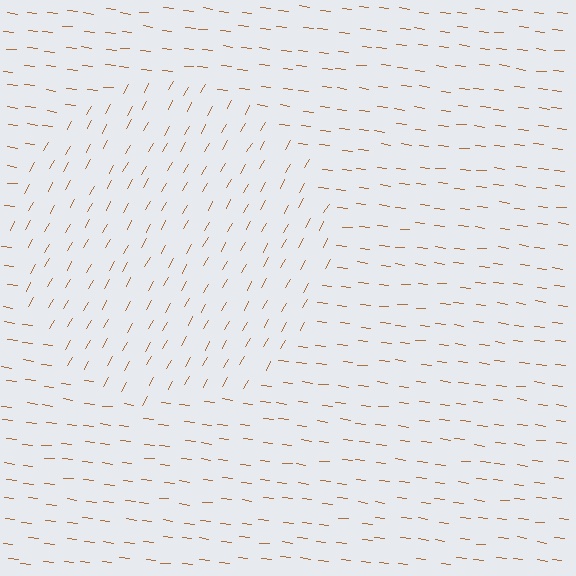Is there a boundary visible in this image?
Yes, there is a texture boundary formed by a change in line orientation.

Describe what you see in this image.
The image is filled with small brown line segments. A circle region in the image has lines oriented differently from the surrounding lines, creating a visible texture boundary.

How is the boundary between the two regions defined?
The boundary is defined purely by a change in line orientation (approximately 67 degrees difference). All lines are the same color and thickness.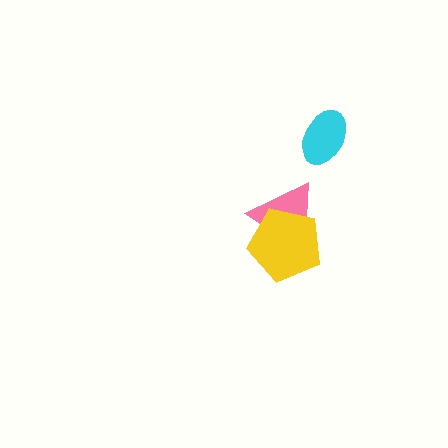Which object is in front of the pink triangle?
The yellow pentagon is in front of the pink triangle.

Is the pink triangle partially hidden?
Yes, it is partially covered by another shape.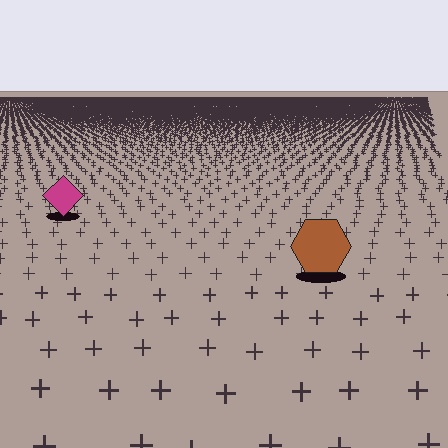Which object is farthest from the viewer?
The magenta diamond is farthest from the viewer. It appears smaller and the ground texture around it is denser.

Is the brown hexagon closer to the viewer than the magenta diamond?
Yes. The brown hexagon is closer — you can tell from the texture gradient: the ground texture is coarser near it.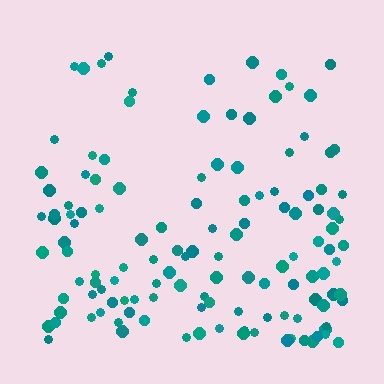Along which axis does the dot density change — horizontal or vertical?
Vertical.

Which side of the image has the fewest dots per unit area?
The top.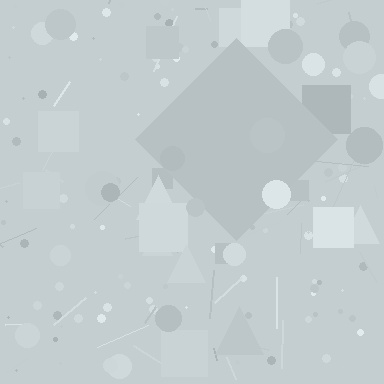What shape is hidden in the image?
A diamond is hidden in the image.